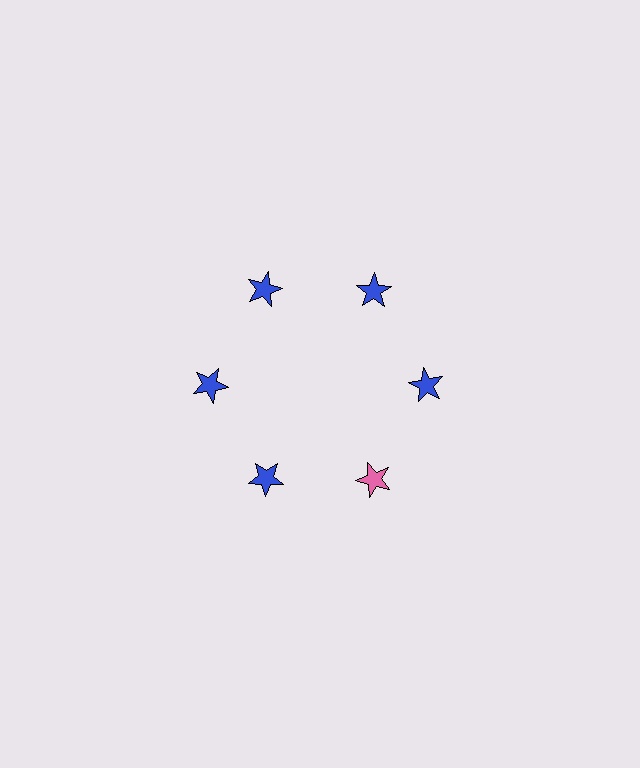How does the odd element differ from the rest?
It has a different color: pink instead of blue.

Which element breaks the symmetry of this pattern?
The pink star at roughly the 5 o'clock position breaks the symmetry. All other shapes are blue stars.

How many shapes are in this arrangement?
There are 6 shapes arranged in a ring pattern.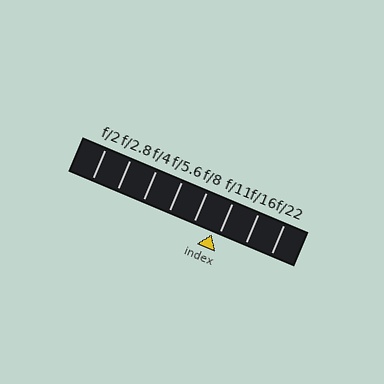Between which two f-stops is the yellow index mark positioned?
The index mark is between f/8 and f/11.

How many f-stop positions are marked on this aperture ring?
There are 8 f-stop positions marked.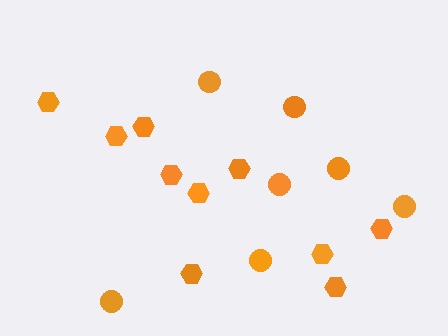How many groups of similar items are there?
There are 2 groups: one group of hexagons (10) and one group of circles (7).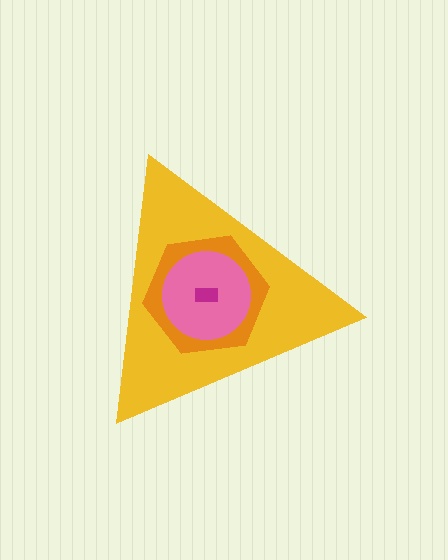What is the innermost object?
The magenta rectangle.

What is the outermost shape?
The yellow triangle.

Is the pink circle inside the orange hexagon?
Yes.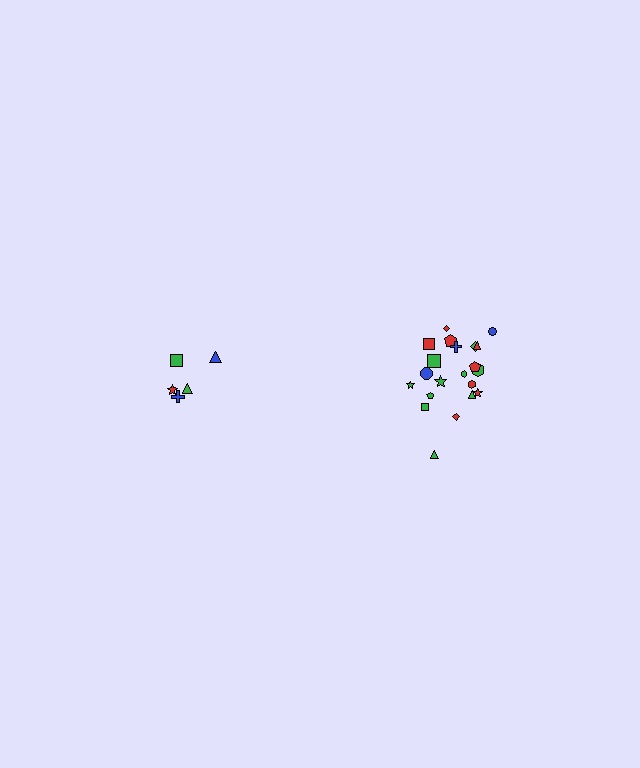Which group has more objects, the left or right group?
The right group.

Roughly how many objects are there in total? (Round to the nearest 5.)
Roughly 25 objects in total.